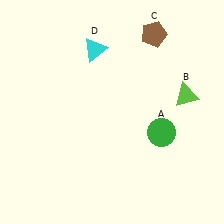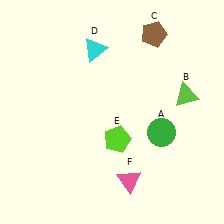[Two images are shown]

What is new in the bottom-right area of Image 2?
A lime pentagon (E) was added in the bottom-right area of Image 2.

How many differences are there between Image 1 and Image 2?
There are 2 differences between the two images.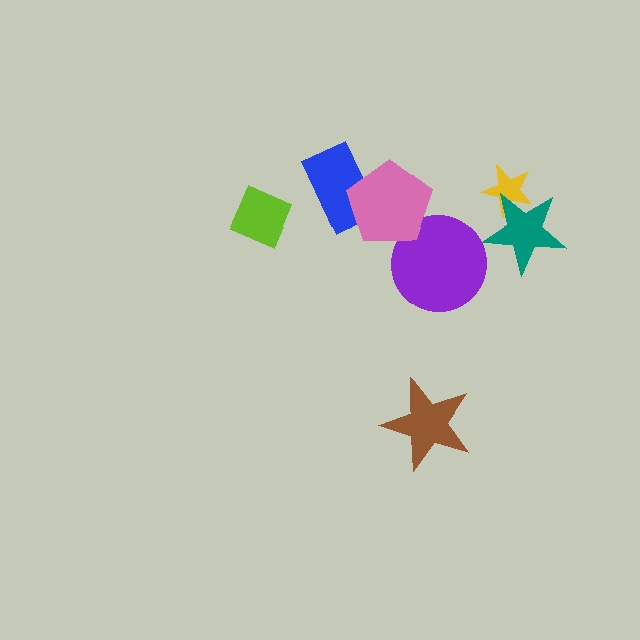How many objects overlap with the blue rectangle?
1 object overlaps with the blue rectangle.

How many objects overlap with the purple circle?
1 object overlaps with the purple circle.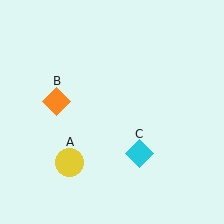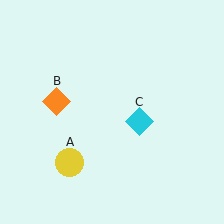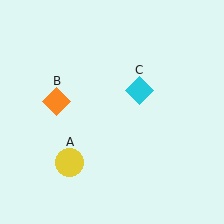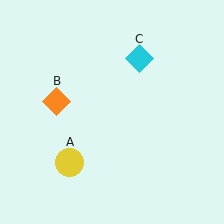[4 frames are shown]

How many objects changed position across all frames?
1 object changed position: cyan diamond (object C).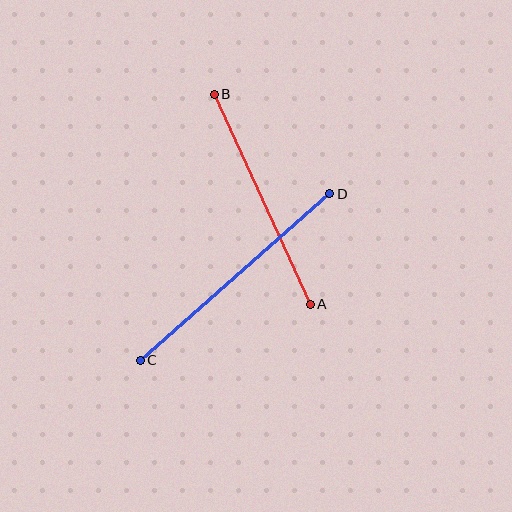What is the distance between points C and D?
The distance is approximately 252 pixels.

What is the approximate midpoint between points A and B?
The midpoint is at approximately (262, 199) pixels.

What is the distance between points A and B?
The distance is approximately 231 pixels.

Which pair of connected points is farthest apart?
Points C and D are farthest apart.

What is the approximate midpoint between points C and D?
The midpoint is at approximately (235, 277) pixels.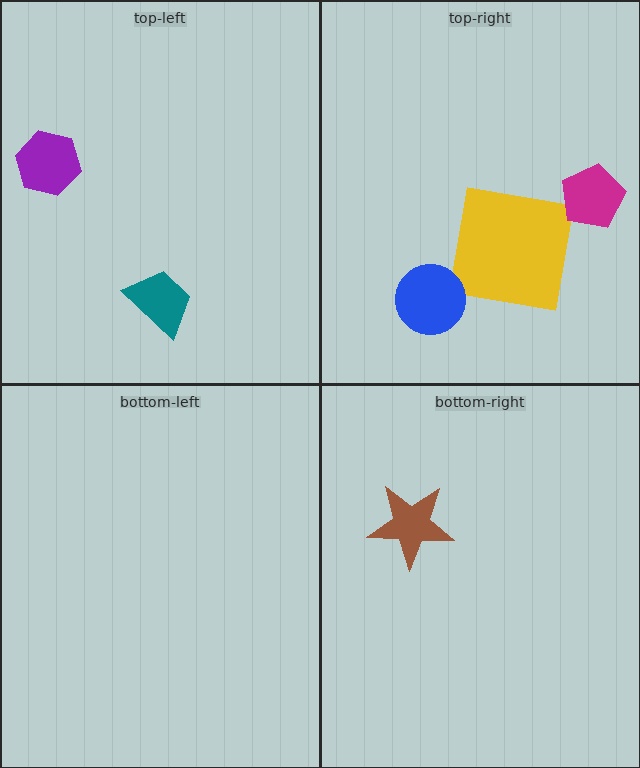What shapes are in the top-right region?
The yellow square, the blue circle, the magenta pentagon.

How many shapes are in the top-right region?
3.